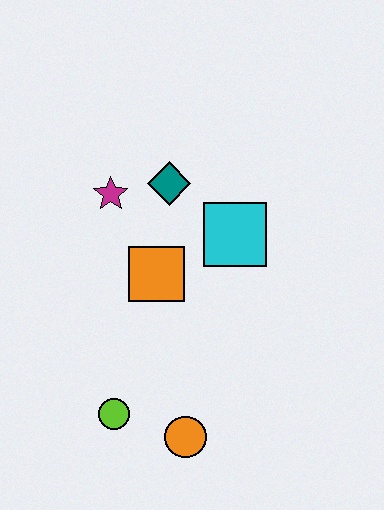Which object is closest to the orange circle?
The lime circle is closest to the orange circle.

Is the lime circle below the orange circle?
No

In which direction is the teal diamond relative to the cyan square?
The teal diamond is to the left of the cyan square.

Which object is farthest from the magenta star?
The orange circle is farthest from the magenta star.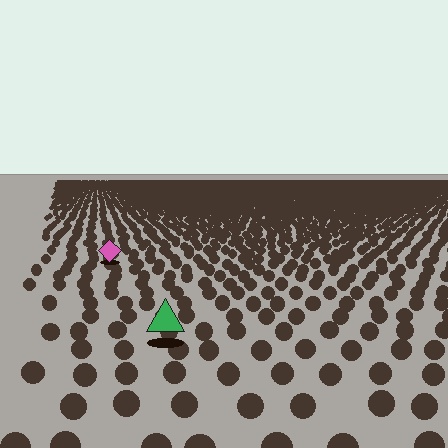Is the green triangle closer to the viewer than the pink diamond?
Yes. The green triangle is closer — you can tell from the texture gradient: the ground texture is coarser near it.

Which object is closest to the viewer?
The green triangle is closest. The texture marks near it are larger and more spread out.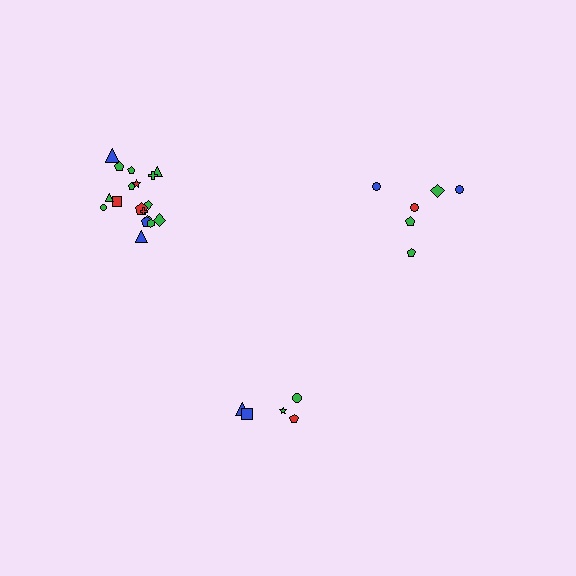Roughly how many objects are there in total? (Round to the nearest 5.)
Roughly 30 objects in total.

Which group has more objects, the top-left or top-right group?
The top-left group.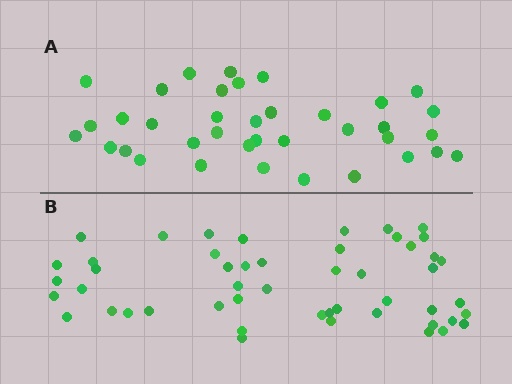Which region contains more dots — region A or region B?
Region B (the bottom region) has more dots.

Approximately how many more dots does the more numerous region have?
Region B has approximately 15 more dots than region A.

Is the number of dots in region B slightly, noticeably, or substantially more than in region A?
Region B has noticeably more, but not dramatically so. The ratio is roughly 1.4 to 1.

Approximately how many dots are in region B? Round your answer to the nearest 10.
About 50 dots.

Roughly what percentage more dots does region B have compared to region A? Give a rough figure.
About 35% more.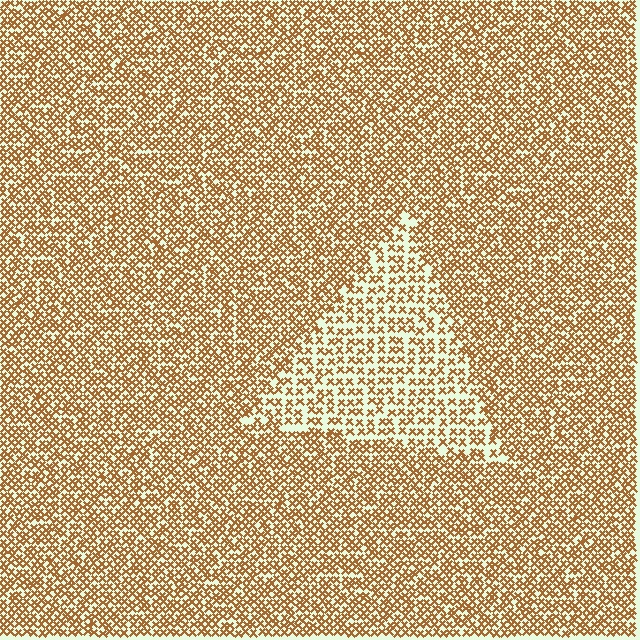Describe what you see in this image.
The image contains small brown elements arranged at two different densities. A triangle-shaped region is visible where the elements are less densely packed than the surrounding area.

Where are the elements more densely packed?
The elements are more densely packed outside the triangle boundary.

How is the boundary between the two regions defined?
The boundary is defined by a change in element density (approximately 1.8x ratio). All elements are the same color, size, and shape.